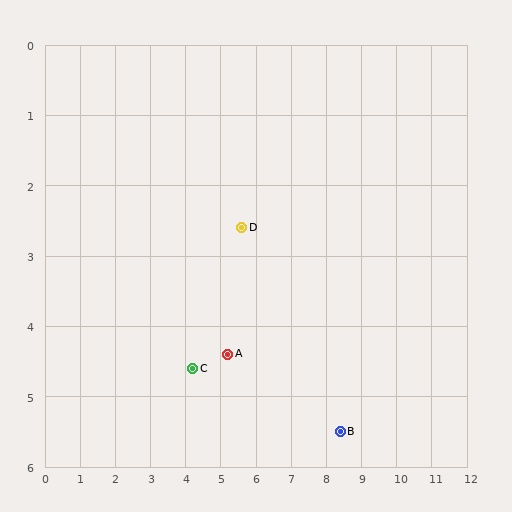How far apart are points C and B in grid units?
Points C and B are about 4.3 grid units apart.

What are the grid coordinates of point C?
Point C is at approximately (4.2, 4.6).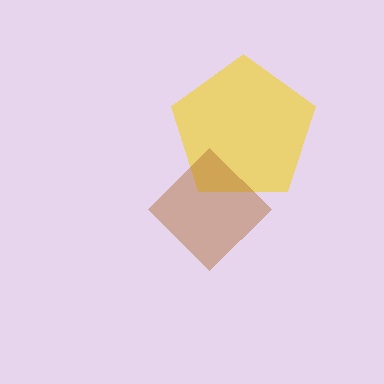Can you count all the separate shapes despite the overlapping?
Yes, there are 2 separate shapes.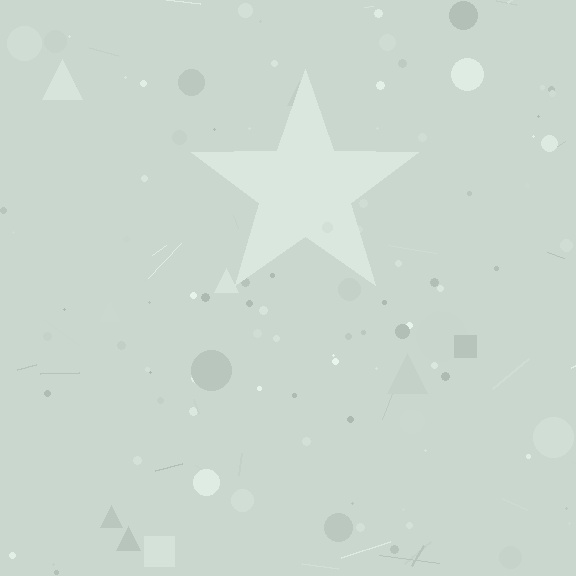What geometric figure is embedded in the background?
A star is embedded in the background.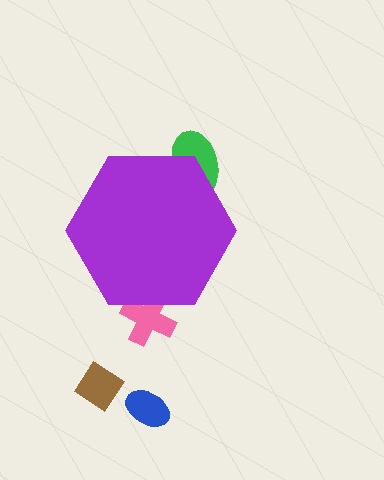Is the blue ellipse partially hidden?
No, the blue ellipse is fully visible.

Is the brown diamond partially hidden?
No, the brown diamond is fully visible.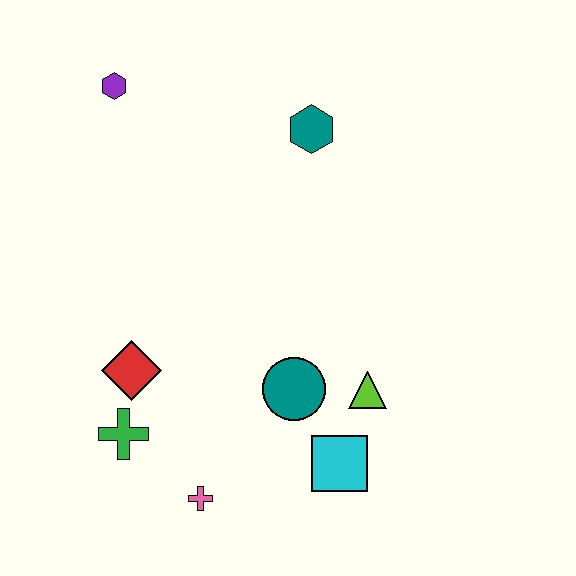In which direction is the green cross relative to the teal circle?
The green cross is to the left of the teal circle.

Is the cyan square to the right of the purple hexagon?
Yes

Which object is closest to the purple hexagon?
The teal hexagon is closest to the purple hexagon.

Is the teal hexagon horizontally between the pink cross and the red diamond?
No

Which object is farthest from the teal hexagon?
The pink cross is farthest from the teal hexagon.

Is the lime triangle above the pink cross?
Yes